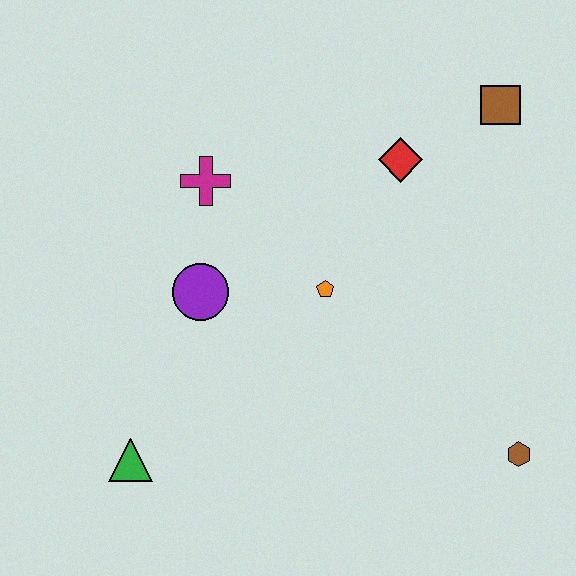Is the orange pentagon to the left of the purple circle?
No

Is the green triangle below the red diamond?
Yes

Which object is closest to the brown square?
The red diamond is closest to the brown square.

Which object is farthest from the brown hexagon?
The magenta cross is farthest from the brown hexagon.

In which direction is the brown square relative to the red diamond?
The brown square is to the right of the red diamond.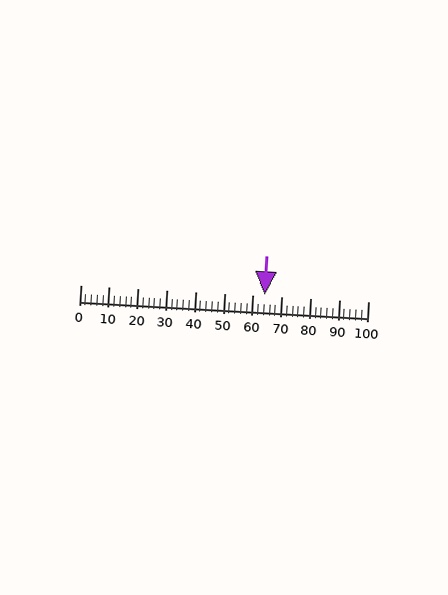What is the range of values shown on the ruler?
The ruler shows values from 0 to 100.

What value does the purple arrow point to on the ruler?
The purple arrow points to approximately 64.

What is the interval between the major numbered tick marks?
The major tick marks are spaced 10 units apart.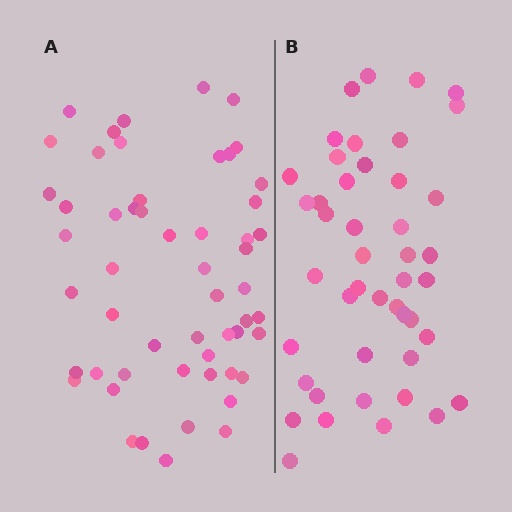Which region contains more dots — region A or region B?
Region A (the left region) has more dots.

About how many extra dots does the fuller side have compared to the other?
Region A has roughly 8 or so more dots than region B.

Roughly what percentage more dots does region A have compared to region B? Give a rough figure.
About 20% more.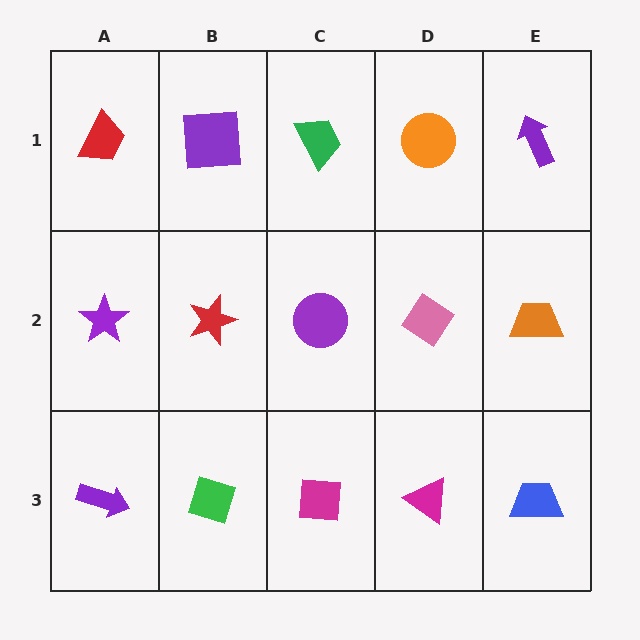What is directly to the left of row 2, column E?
A pink diamond.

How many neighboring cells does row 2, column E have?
3.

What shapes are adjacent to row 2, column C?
A green trapezoid (row 1, column C), a magenta square (row 3, column C), a red star (row 2, column B), a pink diamond (row 2, column D).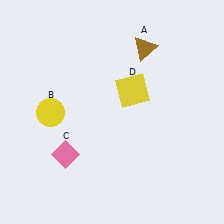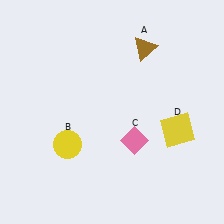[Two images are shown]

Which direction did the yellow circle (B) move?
The yellow circle (B) moved down.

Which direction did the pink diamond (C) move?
The pink diamond (C) moved right.